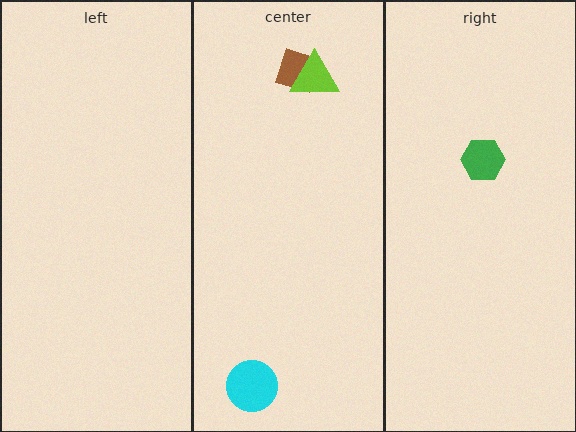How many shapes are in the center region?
3.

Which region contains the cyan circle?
The center region.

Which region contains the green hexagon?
The right region.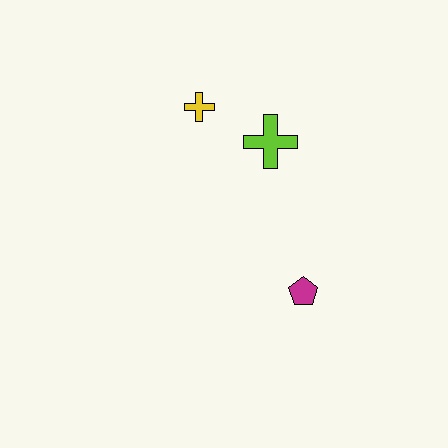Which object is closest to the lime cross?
The yellow cross is closest to the lime cross.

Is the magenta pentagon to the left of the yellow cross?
No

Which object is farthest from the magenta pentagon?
The yellow cross is farthest from the magenta pentagon.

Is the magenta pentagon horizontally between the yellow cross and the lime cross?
No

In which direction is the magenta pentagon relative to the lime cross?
The magenta pentagon is below the lime cross.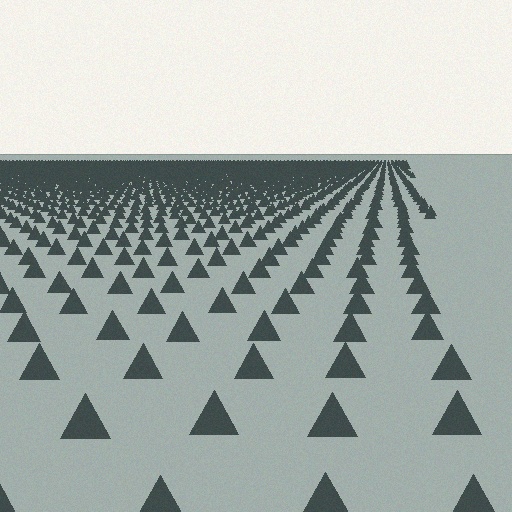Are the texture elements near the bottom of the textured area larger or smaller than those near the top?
Larger. Near the bottom, elements are closer to the viewer and appear at a bigger on-screen size.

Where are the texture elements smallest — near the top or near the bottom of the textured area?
Near the top.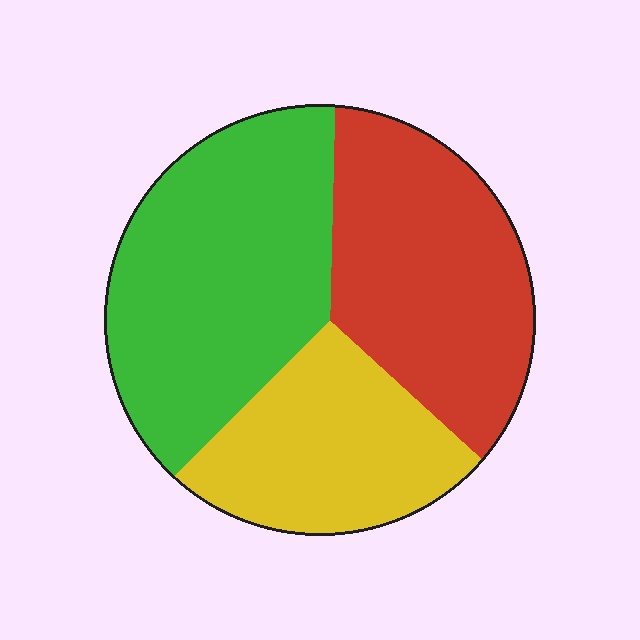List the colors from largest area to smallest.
From largest to smallest: green, red, yellow.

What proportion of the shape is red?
Red takes up about one third (1/3) of the shape.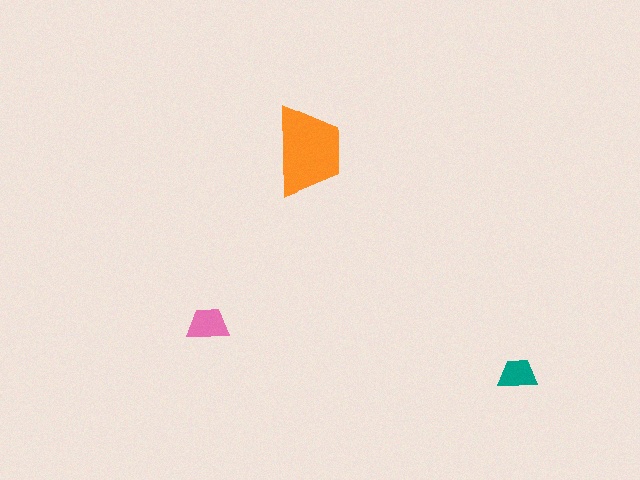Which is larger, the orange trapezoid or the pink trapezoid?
The orange one.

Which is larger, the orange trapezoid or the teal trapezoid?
The orange one.